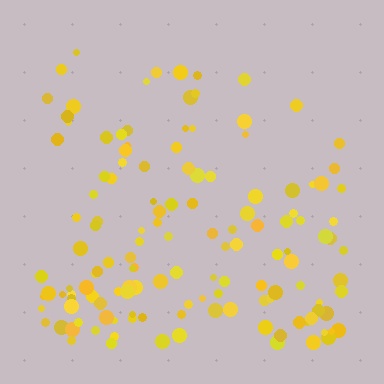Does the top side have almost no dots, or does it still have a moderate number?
Still a moderate number, just noticeably fewer than the bottom.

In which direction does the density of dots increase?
From top to bottom, with the bottom side densest.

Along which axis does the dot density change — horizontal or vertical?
Vertical.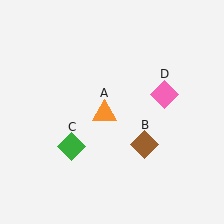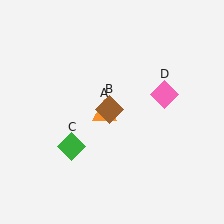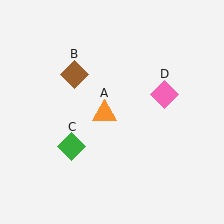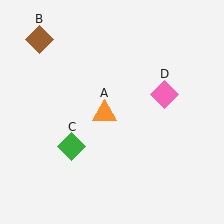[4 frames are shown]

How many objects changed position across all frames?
1 object changed position: brown diamond (object B).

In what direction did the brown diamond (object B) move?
The brown diamond (object B) moved up and to the left.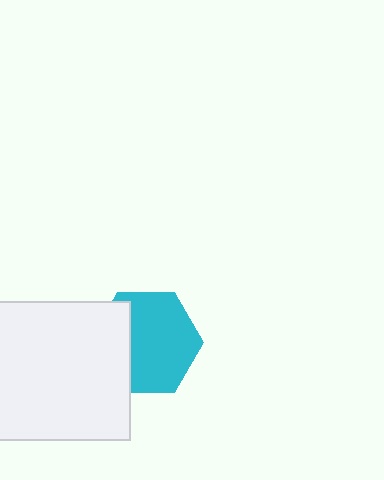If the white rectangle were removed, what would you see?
You would see the complete cyan hexagon.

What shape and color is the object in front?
The object in front is a white rectangle.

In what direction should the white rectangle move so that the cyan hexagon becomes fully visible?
The white rectangle should move left. That is the shortest direction to clear the overlap and leave the cyan hexagon fully visible.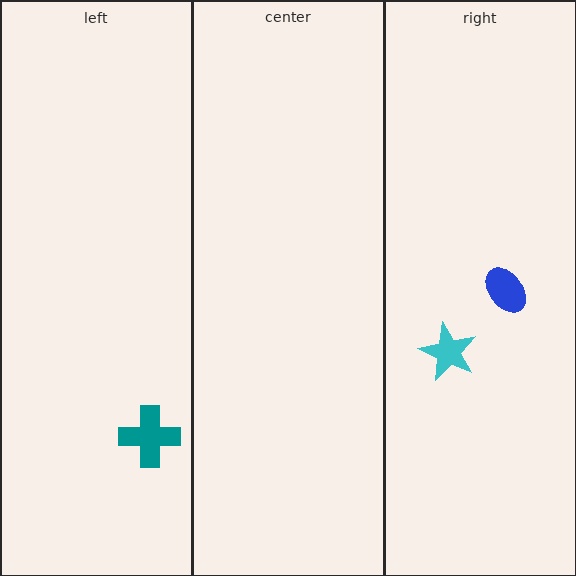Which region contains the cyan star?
The right region.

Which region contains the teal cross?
The left region.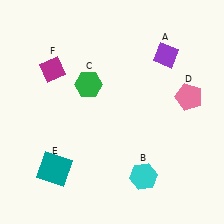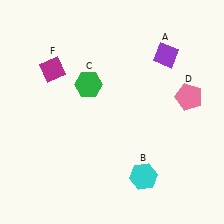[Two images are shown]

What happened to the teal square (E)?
The teal square (E) was removed in Image 2. It was in the bottom-left area of Image 1.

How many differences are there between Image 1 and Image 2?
There is 1 difference between the two images.